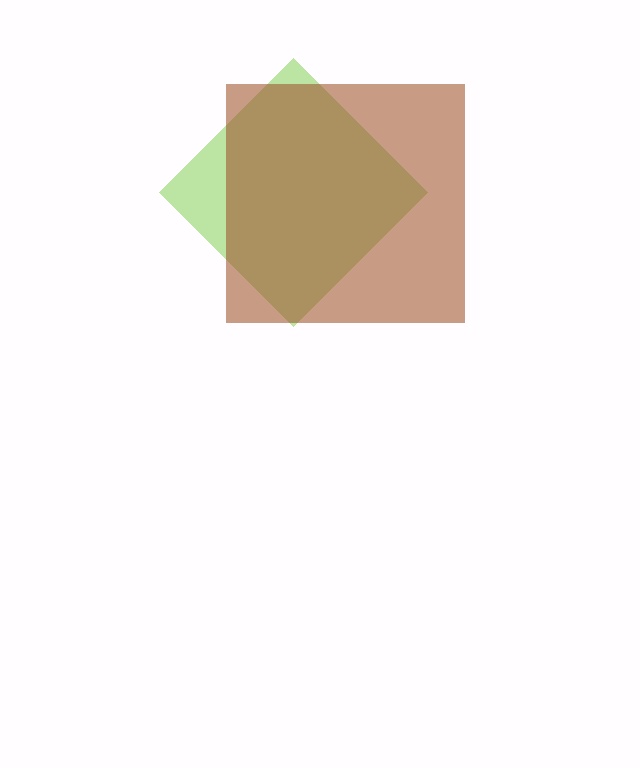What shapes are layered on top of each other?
The layered shapes are: a lime diamond, a brown square.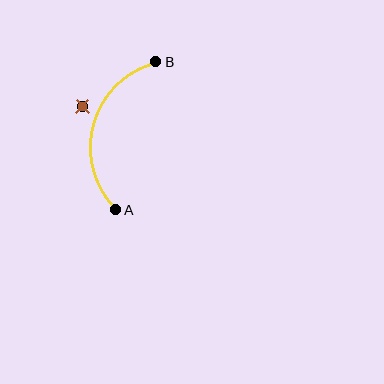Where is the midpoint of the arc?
The arc midpoint is the point on the curve farthest from the straight line joining A and B. It sits to the left of that line.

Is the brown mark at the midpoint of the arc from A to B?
No — the brown mark does not lie on the arc at all. It sits slightly outside the curve.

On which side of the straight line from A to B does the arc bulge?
The arc bulges to the left of the straight line connecting A and B.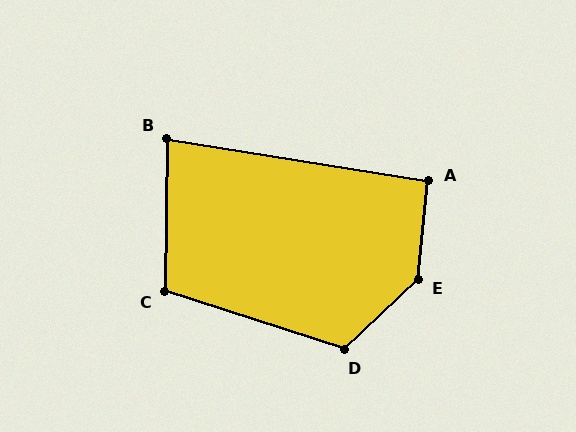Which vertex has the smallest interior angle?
B, at approximately 81 degrees.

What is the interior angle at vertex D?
Approximately 119 degrees (obtuse).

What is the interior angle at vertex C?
Approximately 107 degrees (obtuse).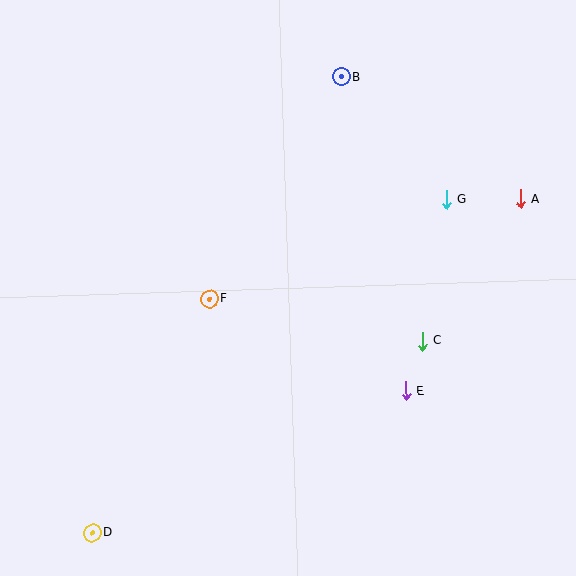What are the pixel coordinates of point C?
Point C is at (422, 341).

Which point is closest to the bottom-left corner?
Point D is closest to the bottom-left corner.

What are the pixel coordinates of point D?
Point D is at (92, 533).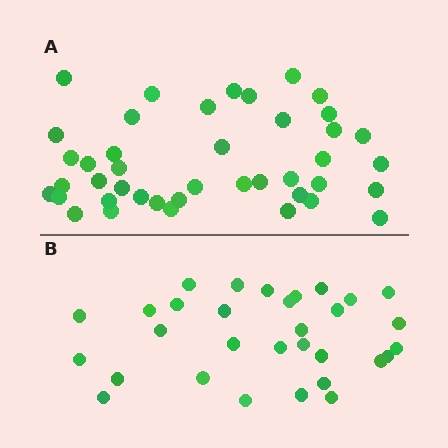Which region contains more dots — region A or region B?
Region A (the top region) has more dots.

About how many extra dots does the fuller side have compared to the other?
Region A has roughly 12 or so more dots than region B.